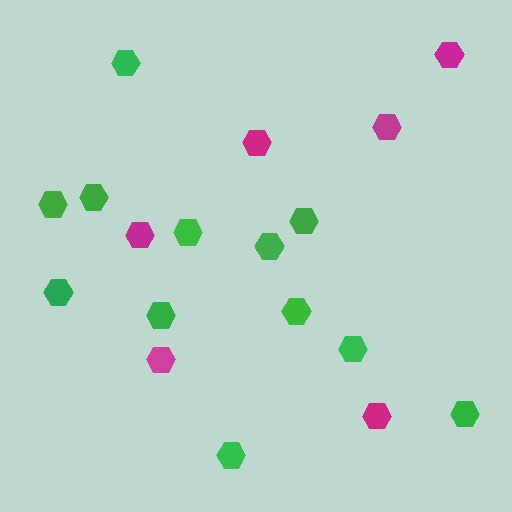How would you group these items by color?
There are 2 groups: one group of magenta hexagons (6) and one group of green hexagons (12).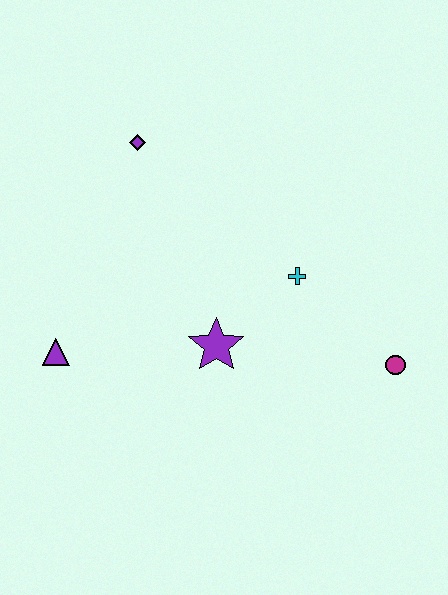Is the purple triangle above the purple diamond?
No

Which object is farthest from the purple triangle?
The magenta circle is farthest from the purple triangle.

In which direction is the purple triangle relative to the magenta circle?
The purple triangle is to the left of the magenta circle.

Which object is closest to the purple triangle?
The purple star is closest to the purple triangle.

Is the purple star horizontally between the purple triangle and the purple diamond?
No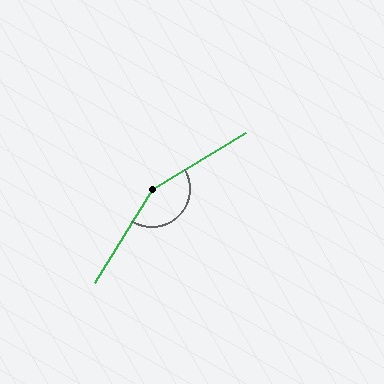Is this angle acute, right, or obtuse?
It is obtuse.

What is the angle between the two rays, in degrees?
Approximately 153 degrees.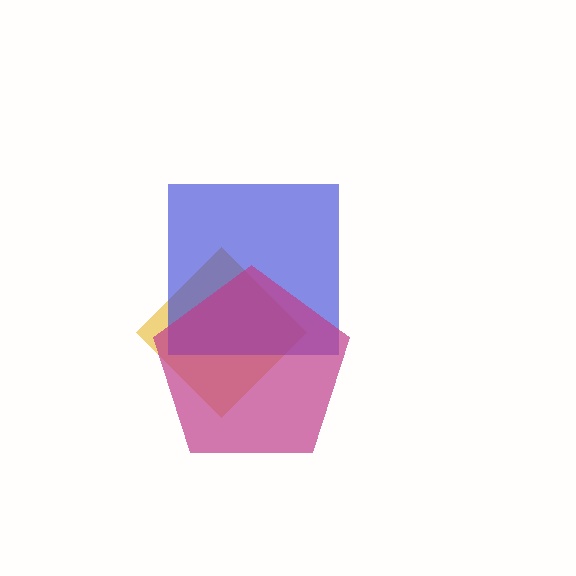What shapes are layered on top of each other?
The layered shapes are: a yellow diamond, a blue square, a magenta pentagon.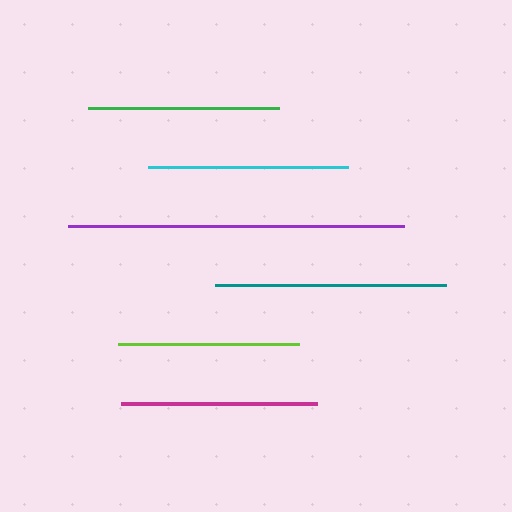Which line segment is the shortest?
The lime line is the shortest at approximately 180 pixels.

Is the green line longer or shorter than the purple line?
The purple line is longer than the green line.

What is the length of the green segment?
The green segment is approximately 191 pixels long.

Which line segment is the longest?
The purple line is the longest at approximately 335 pixels.